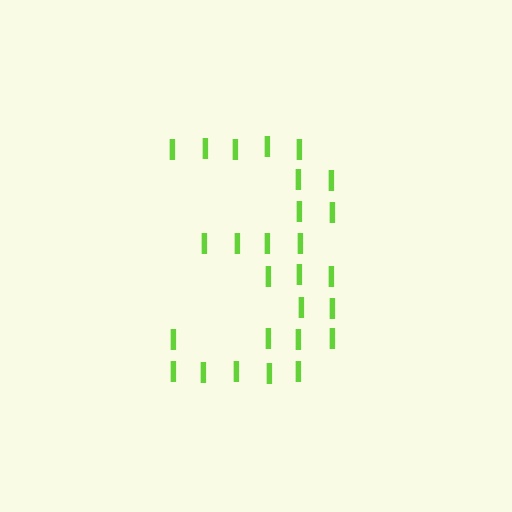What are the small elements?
The small elements are letter I's.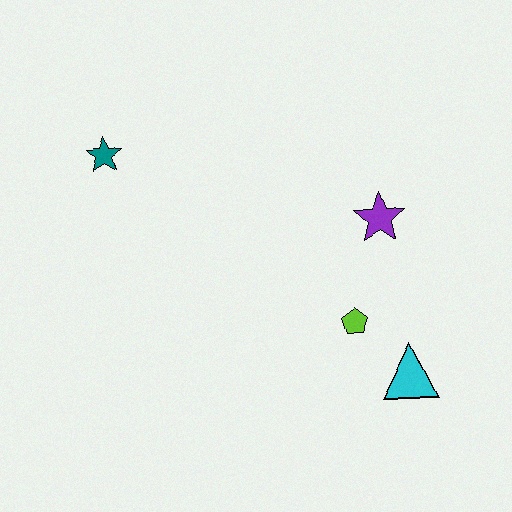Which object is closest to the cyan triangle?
The lime pentagon is closest to the cyan triangle.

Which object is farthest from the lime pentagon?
The teal star is farthest from the lime pentagon.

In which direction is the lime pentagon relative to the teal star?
The lime pentagon is to the right of the teal star.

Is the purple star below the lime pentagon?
No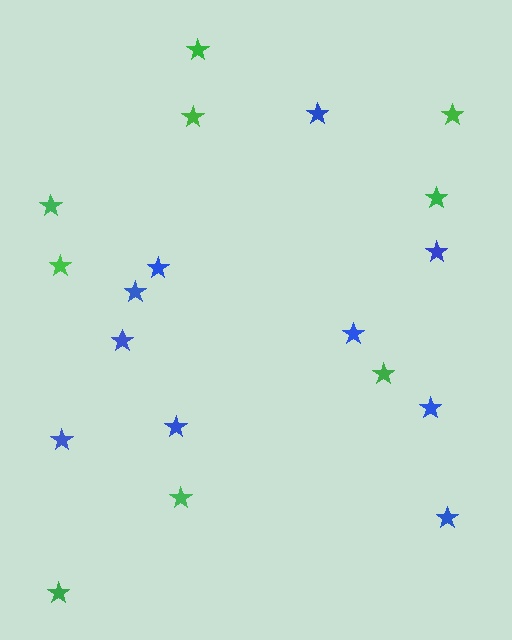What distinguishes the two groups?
There are 2 groups: one group of green stars (9) and one group of blue stars (10).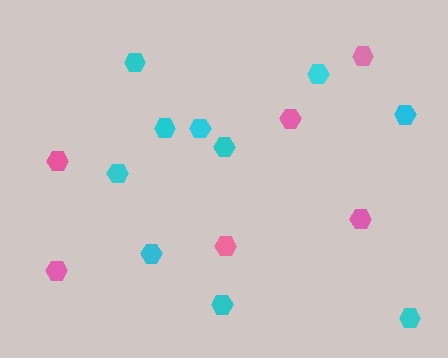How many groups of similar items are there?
There are 2 groups: one group of cyan hexagons (10) and one group of pink hexagons (6).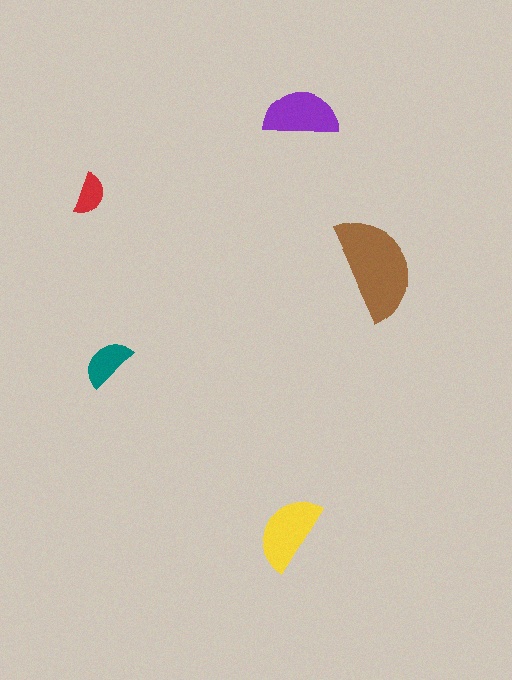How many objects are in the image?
There are 5 objects in the image.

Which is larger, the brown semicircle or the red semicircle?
The brown one.